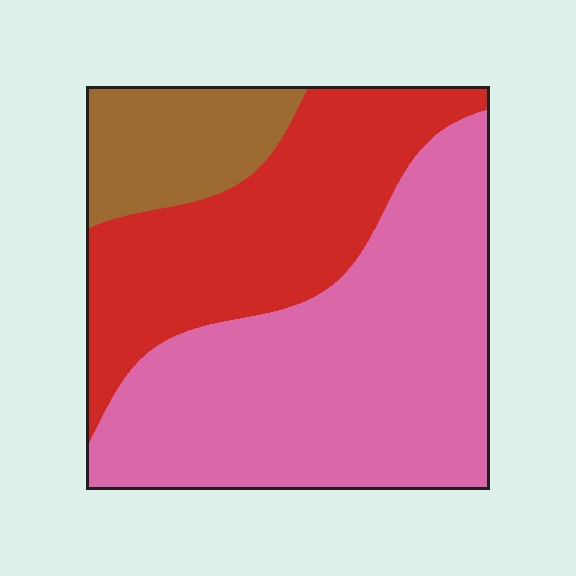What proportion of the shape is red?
Red covers roughly 35% of the shape.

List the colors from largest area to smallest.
From largest to smallest: pink, red, brown.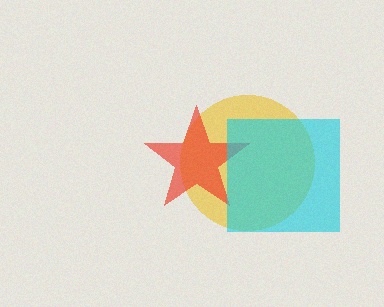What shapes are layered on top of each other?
The layered shapes are: a yellow circle, a red star, a cyan square.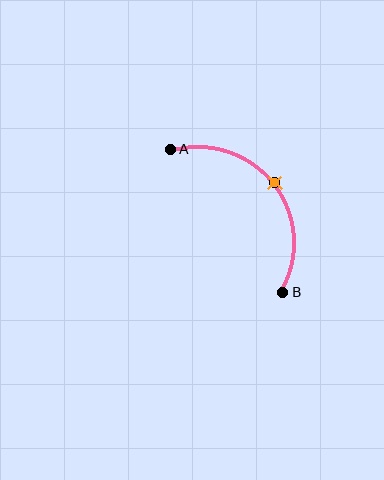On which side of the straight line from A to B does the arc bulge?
The arc bulges above and to the right of the straight line connecting A and B.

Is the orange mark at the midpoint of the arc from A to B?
Yes. The orange mark lies on the arc at equal arc-length from both A and B — it is the arc midpoint.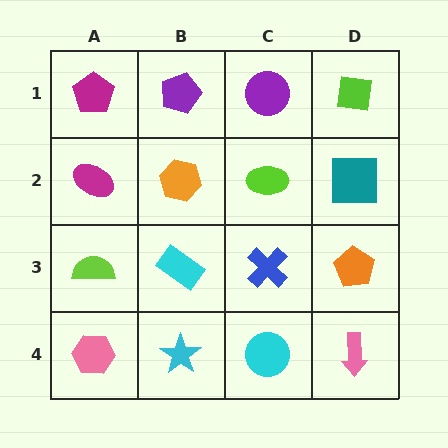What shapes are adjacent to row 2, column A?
A magenta pentagon (row 1, column A), a lime semicircle (row 3, column A), an orange hexagon (row 2, column B).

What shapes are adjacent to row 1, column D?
A teal square (row 2, column D), a purple circle (row 1, column C).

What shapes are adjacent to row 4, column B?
A cyan rectangle (row 3, column B), a pink hexagon (row 4, column A), a cyan circle (row 4, column C).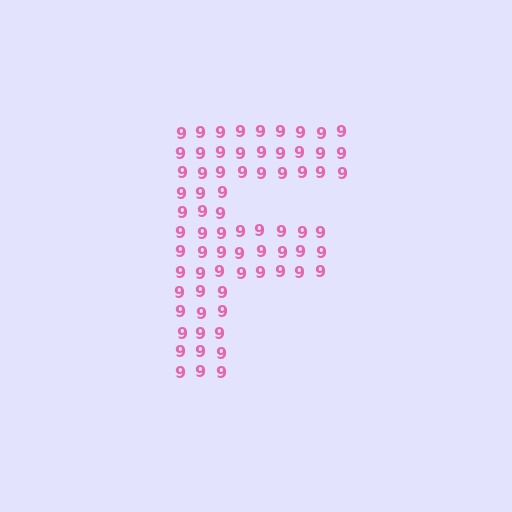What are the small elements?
The small elements are digit 9's.